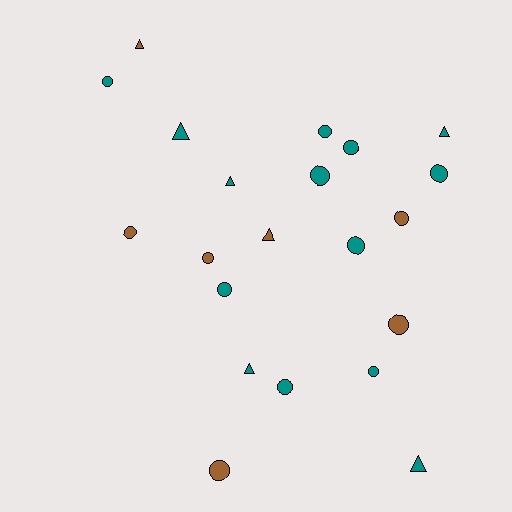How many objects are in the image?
There are 21 objects.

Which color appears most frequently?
Teal, with 14 objects.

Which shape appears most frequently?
Circle, with 14 objects.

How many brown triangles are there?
There are 2 brown triangles.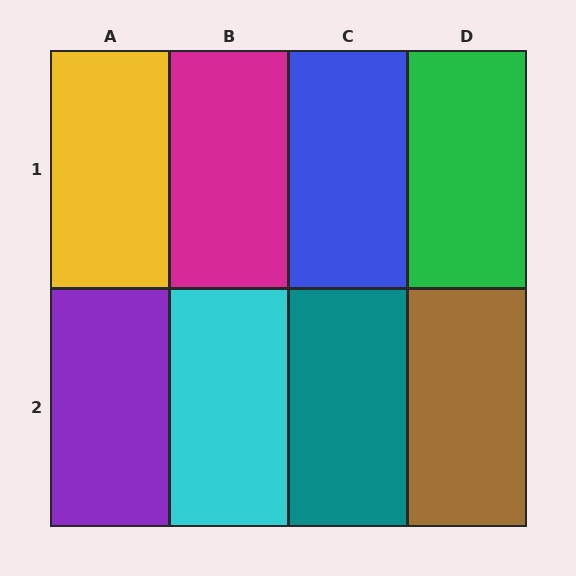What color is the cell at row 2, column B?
Cyan.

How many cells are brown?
1 cell is brown.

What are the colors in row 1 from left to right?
Yellow, magenta, blue, green.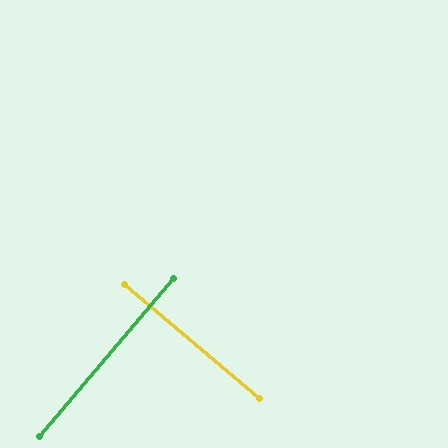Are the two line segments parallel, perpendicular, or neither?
Perpendicular — they meet at approximately 90°.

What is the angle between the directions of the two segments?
Approximately 90 degrees.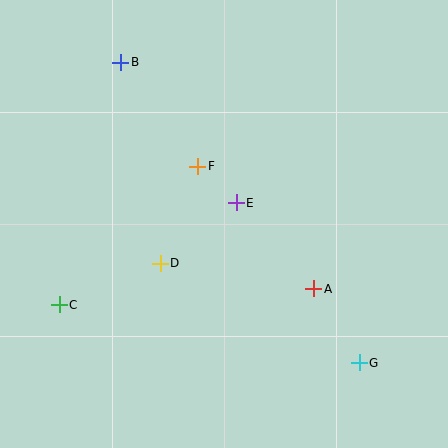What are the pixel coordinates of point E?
Point E is at (236, 203).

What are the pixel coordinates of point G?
Point G is at (359, 363).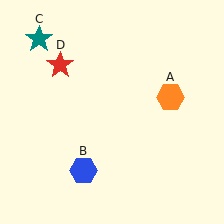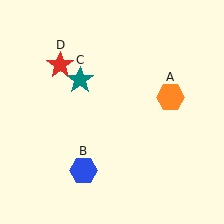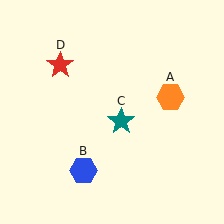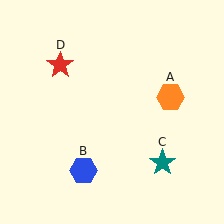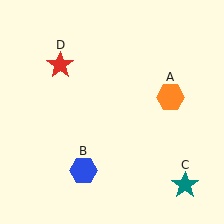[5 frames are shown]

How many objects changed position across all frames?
1 object changed position: teal star (object C).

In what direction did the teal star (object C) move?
The teal star (object C) moved down and to the right.